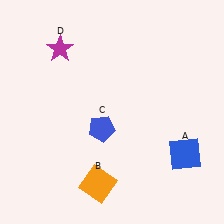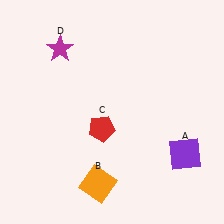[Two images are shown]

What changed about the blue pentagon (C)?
In Image 1, C is blue. In Image 2, it changed to red.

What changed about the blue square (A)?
In Image 1, A is blue. In Image 2, it changed to purple.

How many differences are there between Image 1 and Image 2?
There are 2 differences between the two images.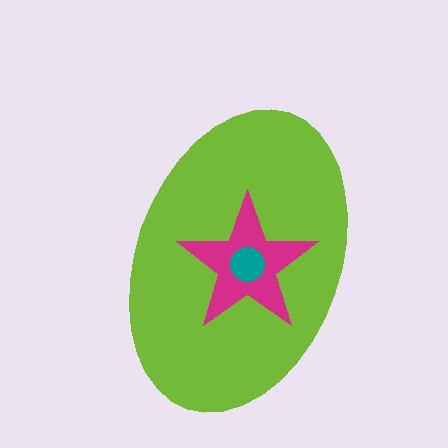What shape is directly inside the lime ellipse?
The magenta star.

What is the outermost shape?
The lime ellipse.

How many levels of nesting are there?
3.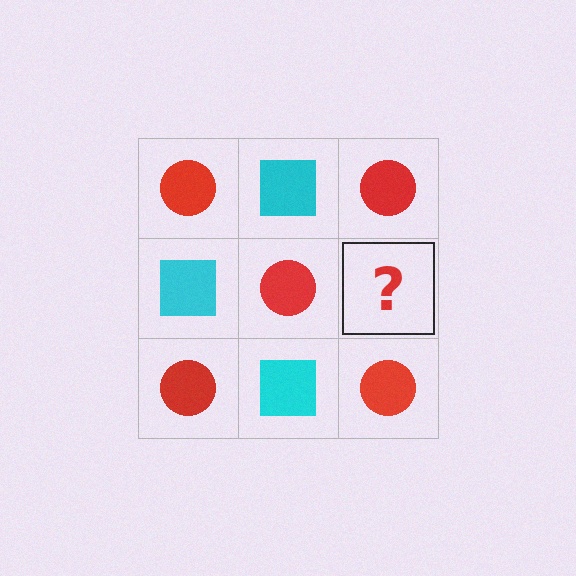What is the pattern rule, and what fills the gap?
The rule is that it alternates red circle and cyan square in a checkerboard pattern. The gap should be filled with a cyan square.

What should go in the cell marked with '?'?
The missing cell should contain a cyan square.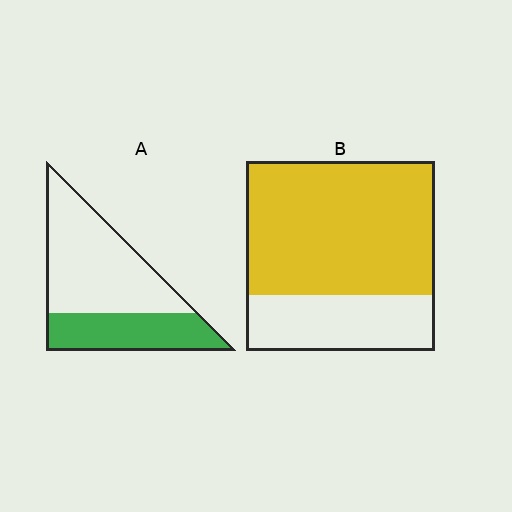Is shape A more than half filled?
No.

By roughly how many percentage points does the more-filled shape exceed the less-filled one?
By roughly 35 percentage points (B over A).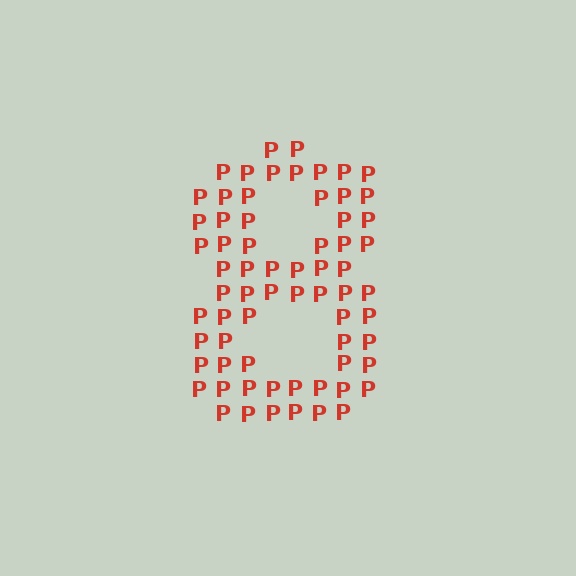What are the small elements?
The small elements are letter P's.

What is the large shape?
The large shape is the digit 8.